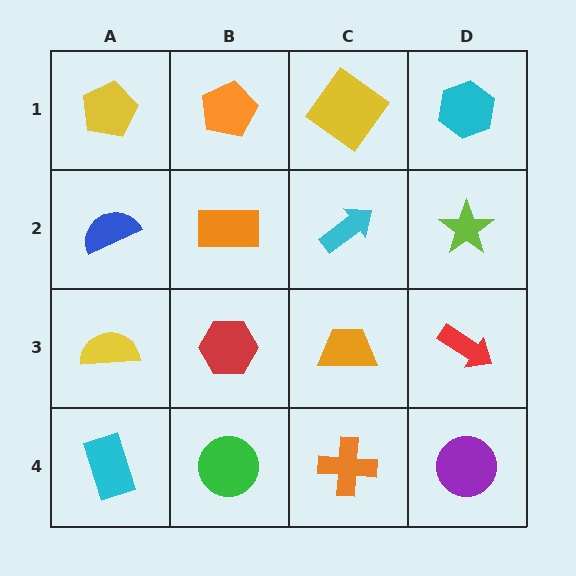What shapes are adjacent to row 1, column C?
A cyan arrow (row 2, column C), an orange pentagon (row 1, column B), a cyan hexagon (row 1, column D).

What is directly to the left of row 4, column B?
A cyan rectangle.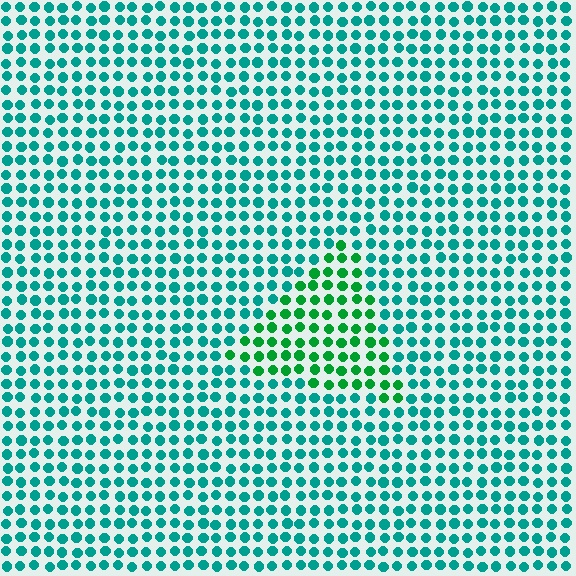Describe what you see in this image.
The image is filled with small teal elements in a uniform arrangement. A triangle-shaped region is visible where the elements are tinted to a slightly different hue, forming a subtle color boundary.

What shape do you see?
I see a triangle.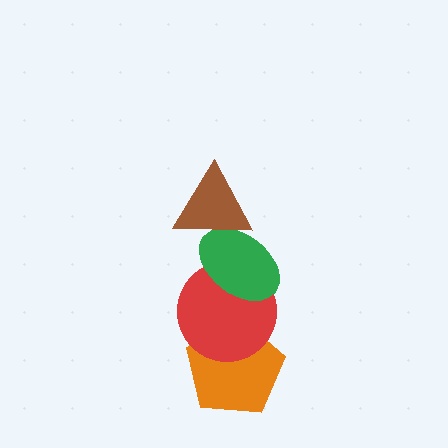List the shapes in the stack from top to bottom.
From top to bottom: the brown triangle, the green ellipse, the red circle, the orange pentagon.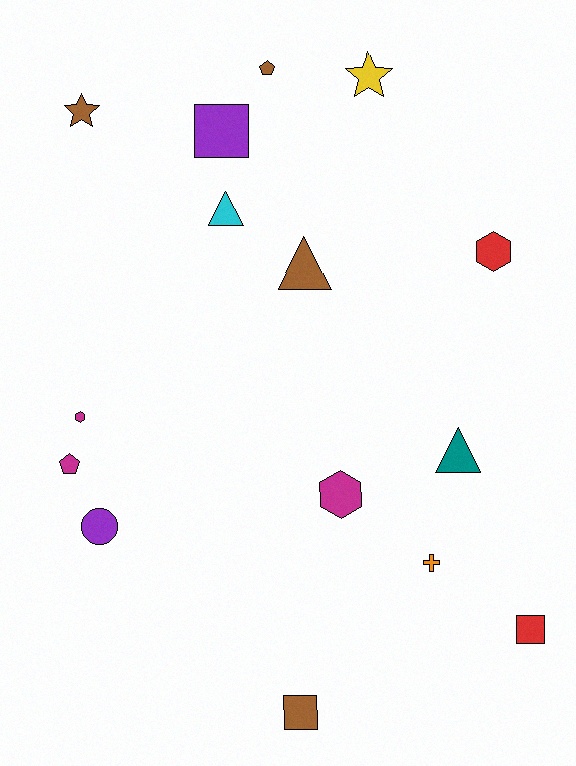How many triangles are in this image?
There are 3 triangles.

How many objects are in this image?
There are 15 objects.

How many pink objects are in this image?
There are no pink objects.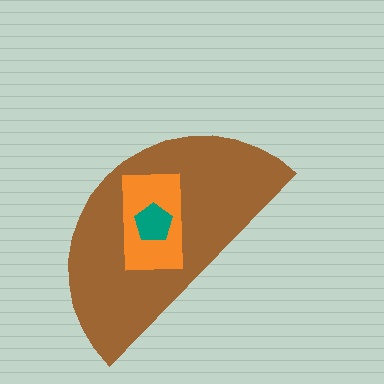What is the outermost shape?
The brown semicircle.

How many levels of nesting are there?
3.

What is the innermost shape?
The teal pentagon.